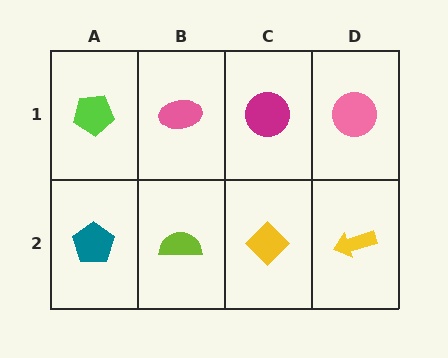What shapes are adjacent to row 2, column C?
A magenta circle (row 1, column C), a lime semicircle (row 2, column B), a yellow arrow (row 2, column D).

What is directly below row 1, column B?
A lime semicircle.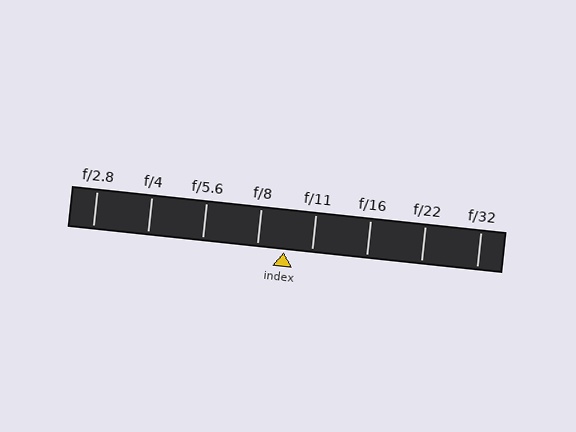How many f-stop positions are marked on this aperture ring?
There are 8 f-stop positions marked.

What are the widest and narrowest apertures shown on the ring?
The widest aperture shown is f/2.8 and the narrowest is f/32.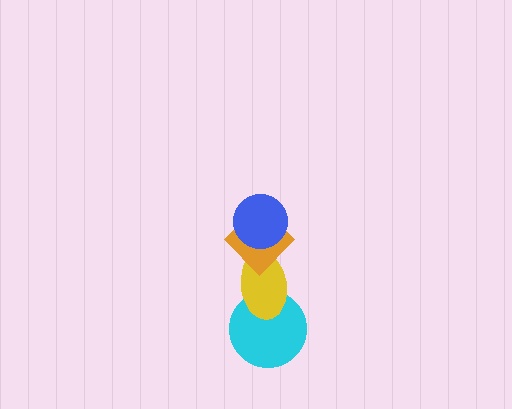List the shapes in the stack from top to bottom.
From top to bottom: the blue circle, the orange diamond, the yellow ellipse, the cyan circle.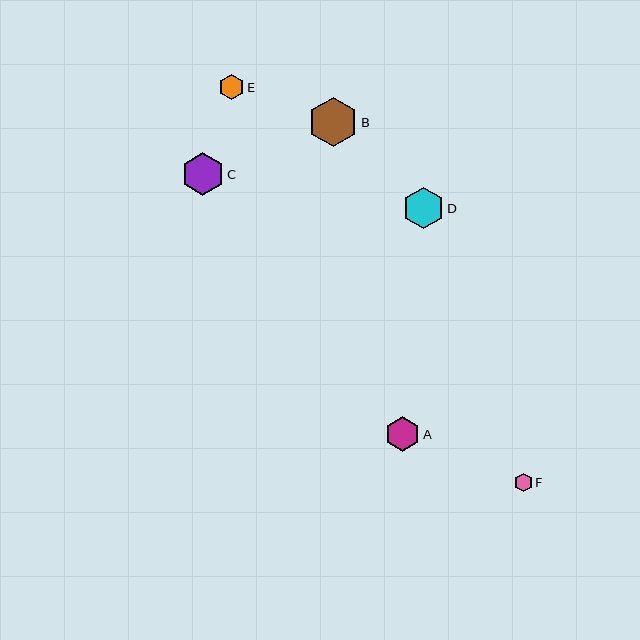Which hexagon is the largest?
Hexagon B is the largest with a size of approximately 50 pixels.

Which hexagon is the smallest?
Hexagon F is the smallest with a size of approximately 18 pixels.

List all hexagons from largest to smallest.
From largest to smallest: B, C, D, A, E, F.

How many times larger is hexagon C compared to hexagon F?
Hexagon C is approximately 2.3 times the size of hexagon F.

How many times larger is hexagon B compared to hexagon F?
Hexagon B is approximately 2.7 times the size of hexagon F.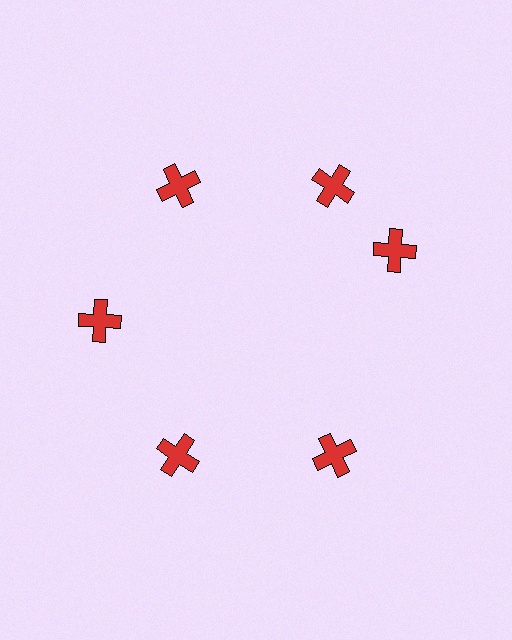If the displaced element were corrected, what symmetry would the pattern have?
It would have 6-fold rotational symmetry — the pattern would map onto itself every 60 degrees.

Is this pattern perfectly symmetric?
No. The 6 red crosses are arranged in a ring, but one element near the 3 o'clock position is rotated out of alignment along the ring, breaking the 6-fold rotational symmetry.